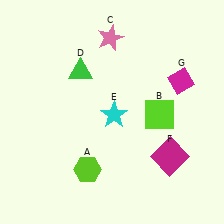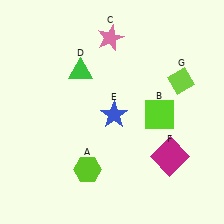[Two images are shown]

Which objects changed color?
E changed from cyan to blue. G changed from magenta to lime.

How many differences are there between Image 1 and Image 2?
There are 2 differences between the two images.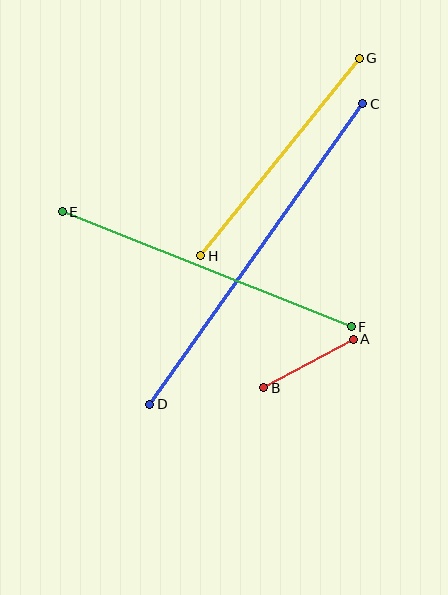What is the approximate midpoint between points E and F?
The midpoint is at approximately (207, 269) pixels.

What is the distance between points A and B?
The distance is approximately 102 pixels.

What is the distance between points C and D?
The distance is approximately 368 pixels.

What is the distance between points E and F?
The distance is approximately 311 pixels.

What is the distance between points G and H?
The distance is approximately 253 pixels.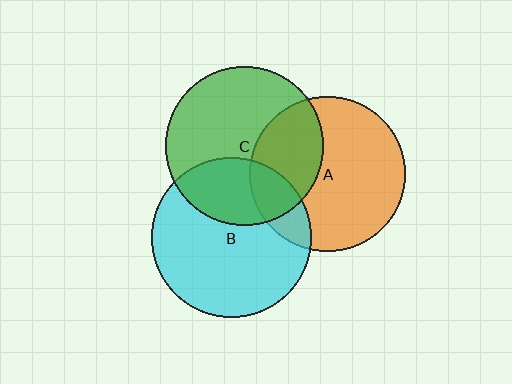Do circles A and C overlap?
Yes.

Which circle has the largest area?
Circle B (cyan).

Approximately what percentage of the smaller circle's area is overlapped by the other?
Approximately 35%.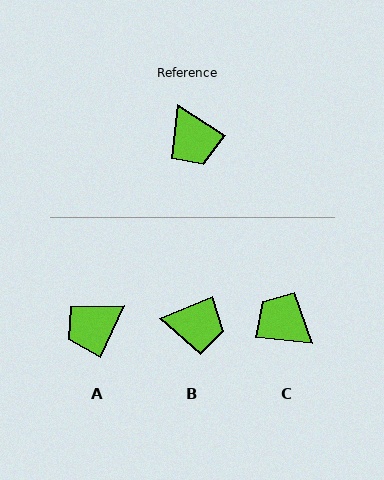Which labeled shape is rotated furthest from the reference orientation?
C, about 153 degrees away.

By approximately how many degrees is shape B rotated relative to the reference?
Approximately 55 degrees counter-clockwise.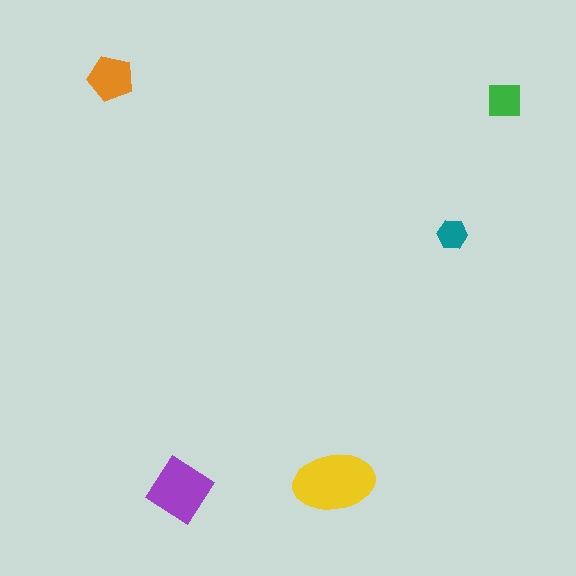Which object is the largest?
The yellow ellipse.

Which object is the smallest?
The teal hexagon.